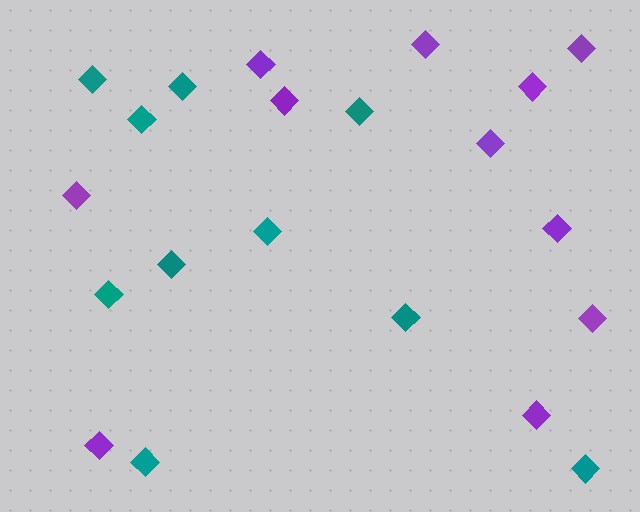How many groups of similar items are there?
There are 2 groups: one group of teal diamonds (10) and one group of purple diamonds (11).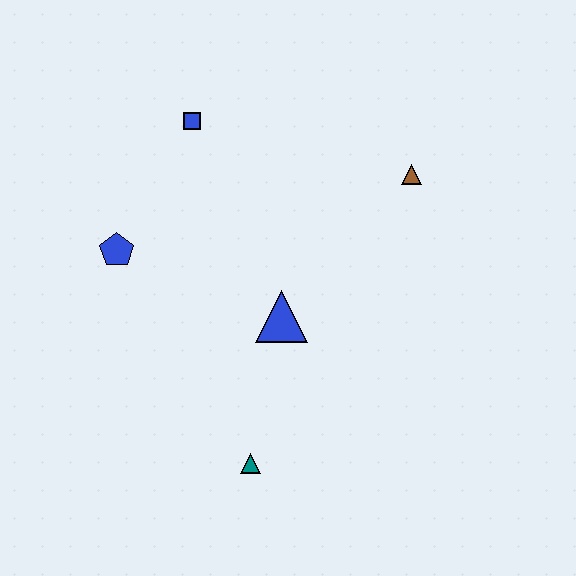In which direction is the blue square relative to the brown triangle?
The blue square is to the left of the brown triangle.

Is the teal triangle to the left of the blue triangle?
Yes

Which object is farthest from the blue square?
The teal triangle is farthest from the blue square.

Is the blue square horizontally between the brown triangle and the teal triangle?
No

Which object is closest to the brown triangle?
The blue triangle is closest to the brown triangle.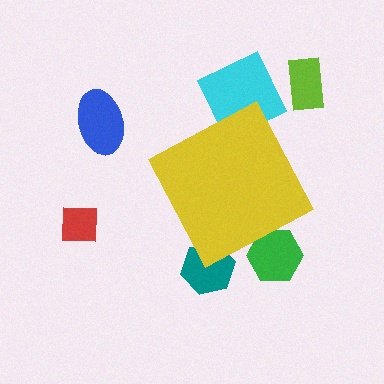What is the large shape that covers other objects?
A yellow diamond.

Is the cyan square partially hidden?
Yes, the cyan square is partially hidden behind the yellow diamond.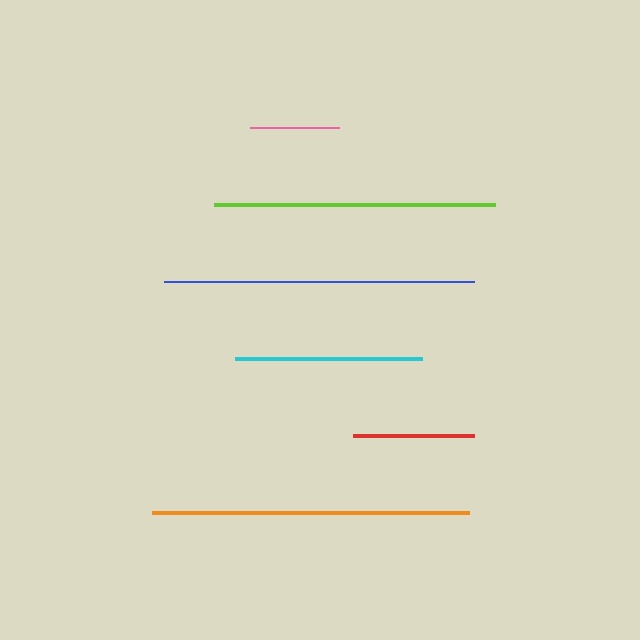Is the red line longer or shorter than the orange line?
The orange line is longer than the red line.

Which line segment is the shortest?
The pink line is the shortest at approximately 89 pixels.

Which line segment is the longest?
The orange line is the longest at approximately 318 pixels.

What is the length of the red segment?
The red segment is approximately 120 pixels long.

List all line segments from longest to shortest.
From longest to shortest: orange, blue, lime, cyan, red, pink.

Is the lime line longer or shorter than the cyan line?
The lime line is longer than the cyan line.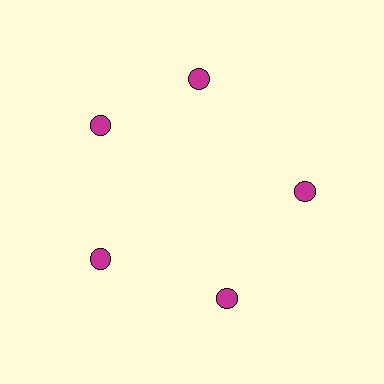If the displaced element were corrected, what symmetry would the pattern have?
It would have 5-fold rotational symmetry — the pattern would map onto itself every 72 degrees.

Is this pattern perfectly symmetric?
No. The 5 magenta circles are arranged in a ring, but one element near the 1 o'clock position is rotated out of alignment along the ring, breaking the 5-fold rotational symmetry.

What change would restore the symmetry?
The symmetry would be restored by rotating it back into even spacing with its neighbors so that all 5 circles sit at equal angles and equal distance from the center.